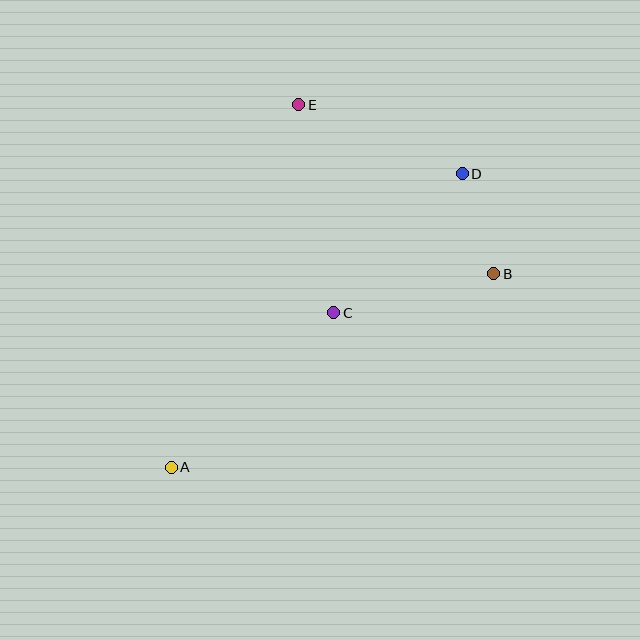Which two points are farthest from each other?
Points A and D are farthest from each other.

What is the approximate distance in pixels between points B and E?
The distance between B and E is approximately 258 pixels.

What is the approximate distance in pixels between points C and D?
The distance between C and D is approximately 189 pixels.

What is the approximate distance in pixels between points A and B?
The distance between A and B is approximately 376 pixels.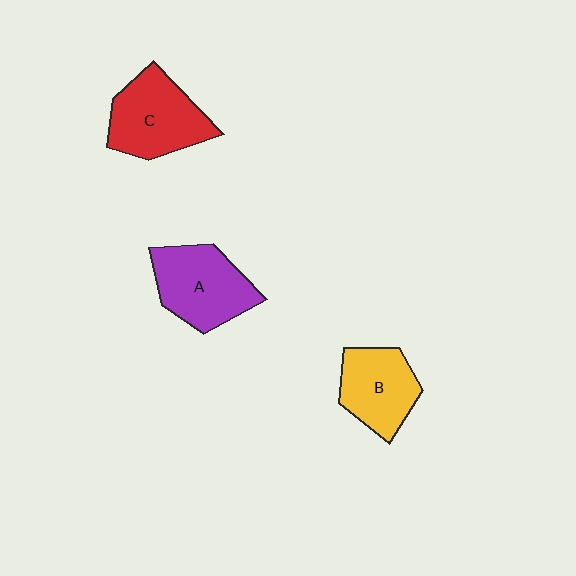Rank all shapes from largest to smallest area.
From largest to smallest: A (purple), C (red), B (yellow).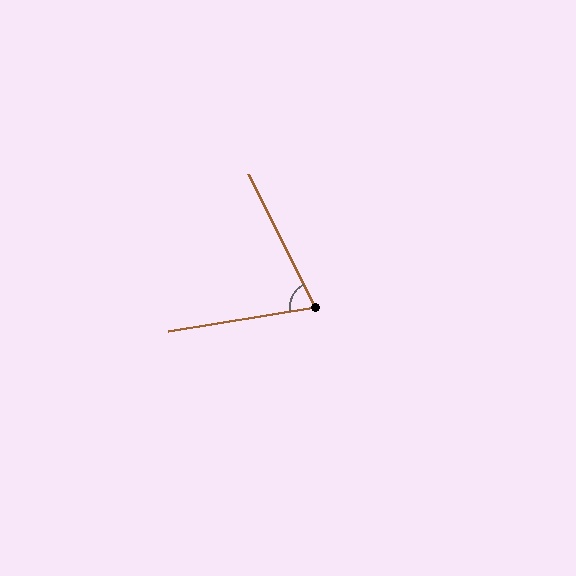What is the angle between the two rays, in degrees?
Approximately 73 degrees.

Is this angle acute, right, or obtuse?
It is acute.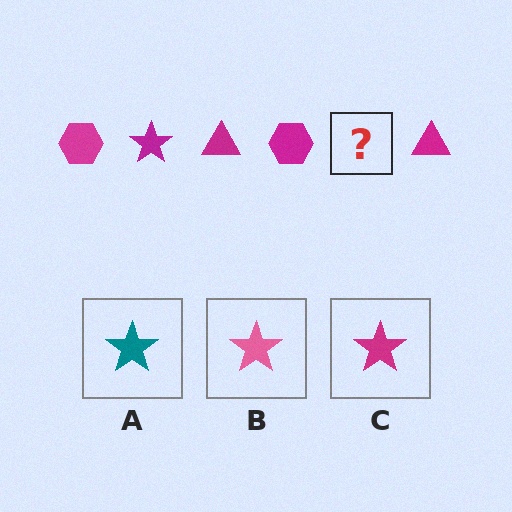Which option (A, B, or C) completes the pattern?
C.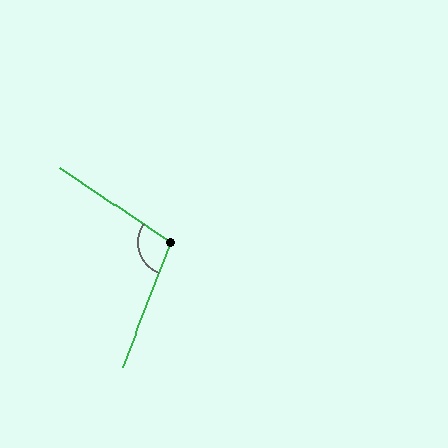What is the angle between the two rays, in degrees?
Approximately 103 degrees.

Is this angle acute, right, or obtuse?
It is obtuse.